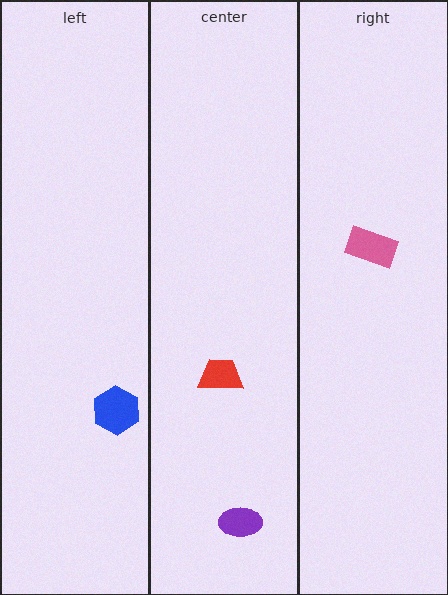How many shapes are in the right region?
1.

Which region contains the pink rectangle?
The right region.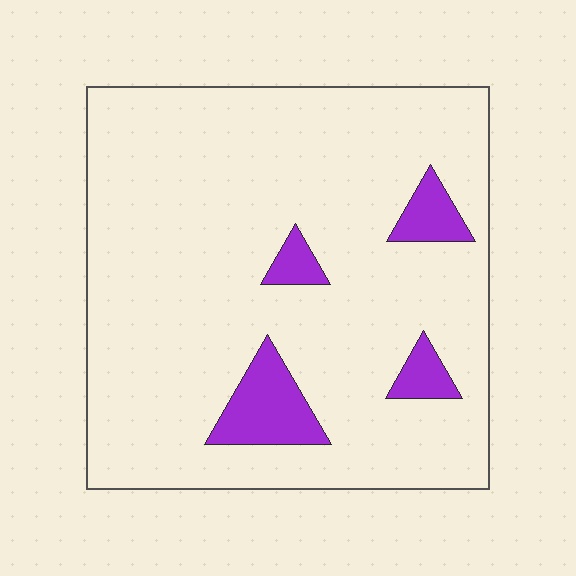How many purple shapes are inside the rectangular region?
4.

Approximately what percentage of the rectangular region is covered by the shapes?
Approximately 10%.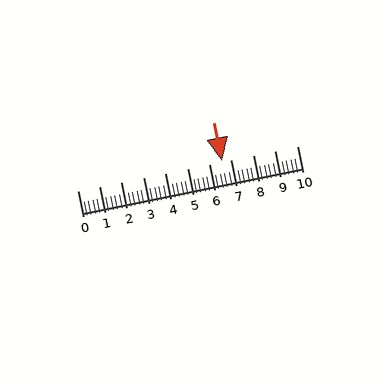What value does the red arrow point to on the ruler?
The red arrow points to approximately 6.6.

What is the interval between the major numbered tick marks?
The major tick marks are spaced 1 units apart.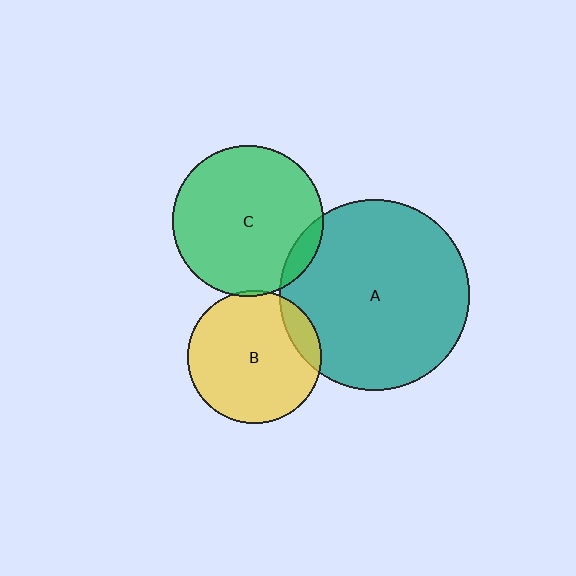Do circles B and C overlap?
Yes.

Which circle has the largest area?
Circle A (teal).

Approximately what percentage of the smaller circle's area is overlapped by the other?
Approximately 5%.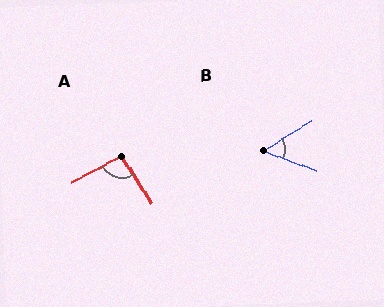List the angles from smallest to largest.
B (52°), A (95°).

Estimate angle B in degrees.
Approximately 52 degrees.